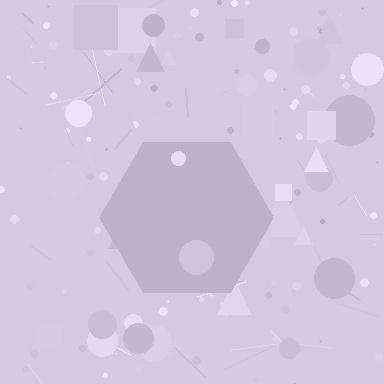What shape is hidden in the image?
A hexagon is hidden in the image.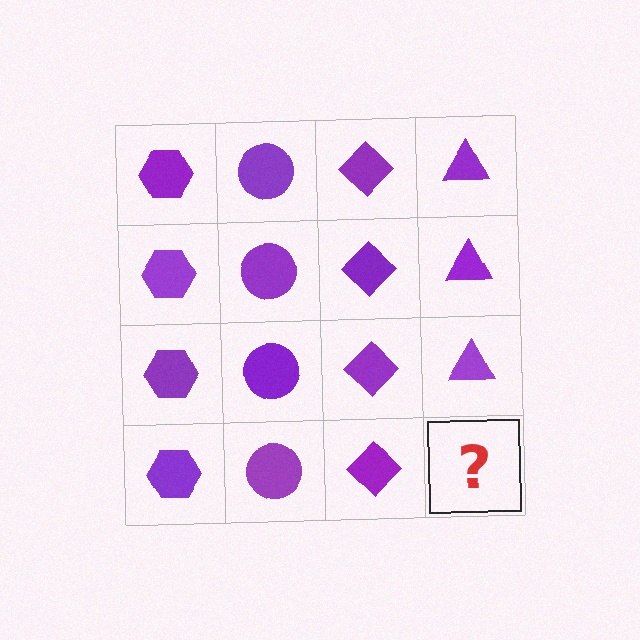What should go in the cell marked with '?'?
The missing cell should contain a purple triangle.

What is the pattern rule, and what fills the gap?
The rule is that each column has a consistent shape. The gap should be filled with a purple triangle.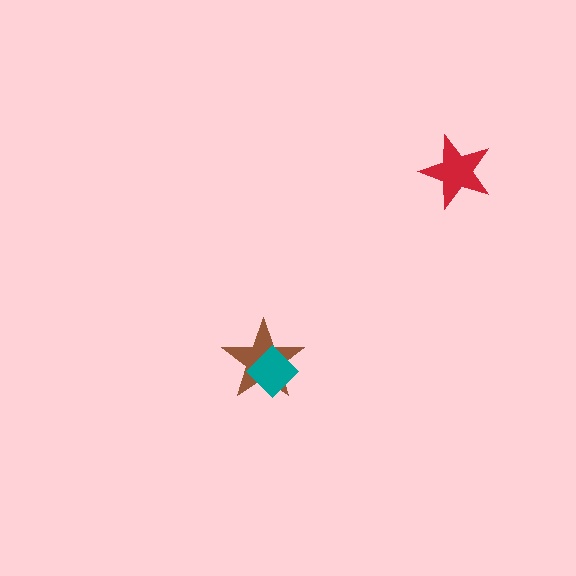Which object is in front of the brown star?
The teal diamond is in front of the brown star.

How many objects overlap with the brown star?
1 object overlaps with the brown star.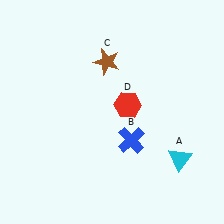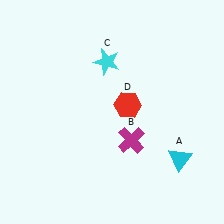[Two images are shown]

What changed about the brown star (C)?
In Image 1, C is brown. In Image 2, it changed to cyan.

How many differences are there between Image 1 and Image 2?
There are 2 differences between the two images.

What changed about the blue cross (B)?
In Image 1, B is blue. In Image 2, it changed to magenta.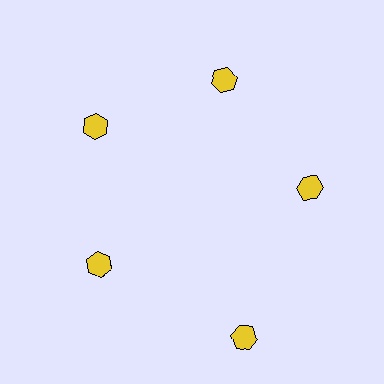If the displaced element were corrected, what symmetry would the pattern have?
It would have 5-fold rotational symmetry — the pattern would map onto itself every 72 degrees.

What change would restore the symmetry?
The symmetry would be restored by moving it inward, back onto the ring so that all 5 hexagons sit at equal angles and equal distance from the center.